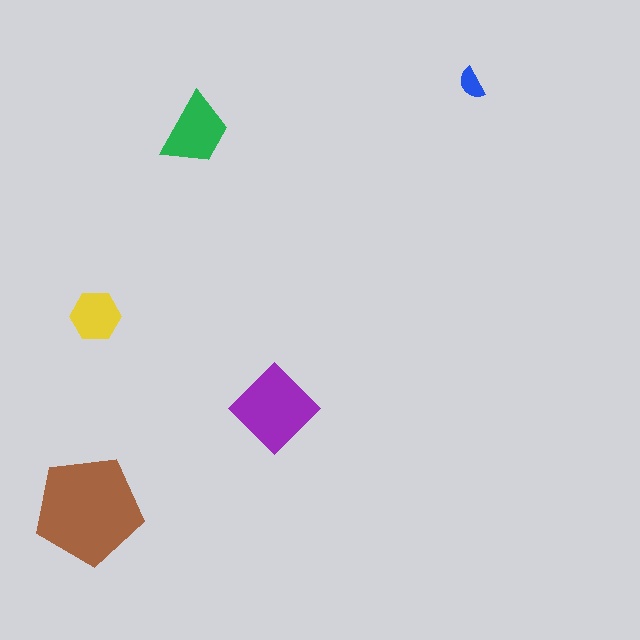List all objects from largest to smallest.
The brown pentagon, the purple diamond, the green trapezoid, the yellow hexagon, the blue semicircle.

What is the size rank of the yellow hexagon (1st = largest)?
4th.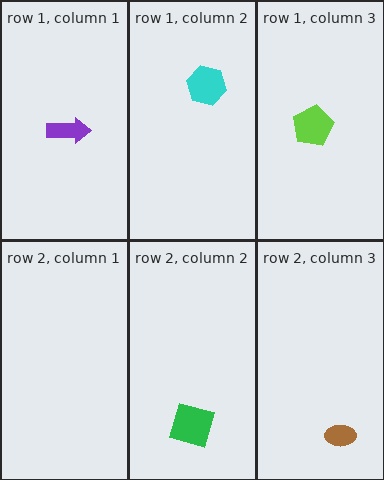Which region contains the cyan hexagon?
The row 1, column 2 region.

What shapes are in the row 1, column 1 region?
The purple arrow.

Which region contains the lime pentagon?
The row 1, column 3 region.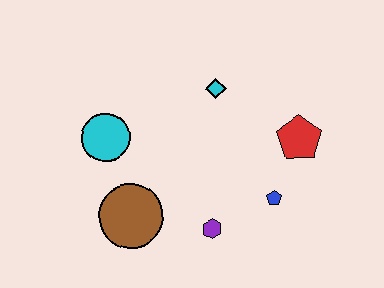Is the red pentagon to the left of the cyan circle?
No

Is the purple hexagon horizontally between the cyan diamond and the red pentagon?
No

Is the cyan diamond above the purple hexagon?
Yes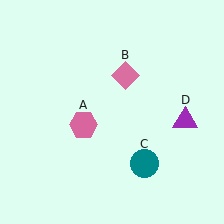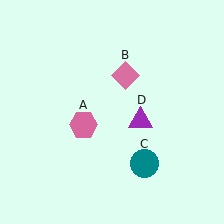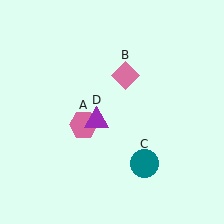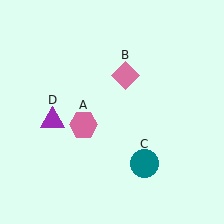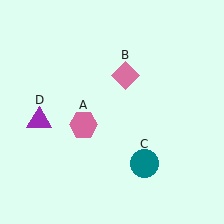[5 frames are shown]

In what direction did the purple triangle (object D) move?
The purple triangle (object D) moved left.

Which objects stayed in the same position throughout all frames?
Pink hexagon (object A) and pink diamond (object B) and teal circle (object C) remained stationary.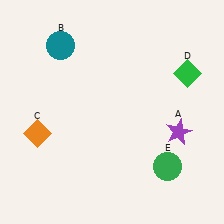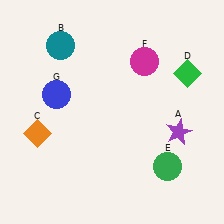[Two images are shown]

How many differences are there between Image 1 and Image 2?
There are 2 differences between the two images.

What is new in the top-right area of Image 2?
A magenta circle (F) was added in the top-right area of Image 2.